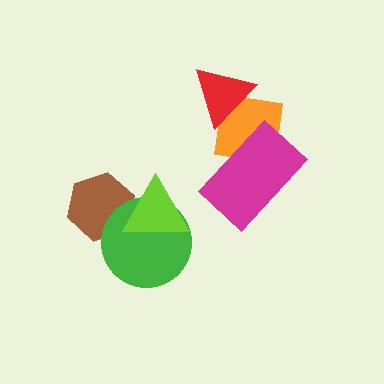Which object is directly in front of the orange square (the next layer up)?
The red triangle is directly in front of the orange square.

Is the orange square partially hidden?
Yes, it is partially covered by another shape.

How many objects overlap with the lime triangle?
2 objects overlap with the lime triangle.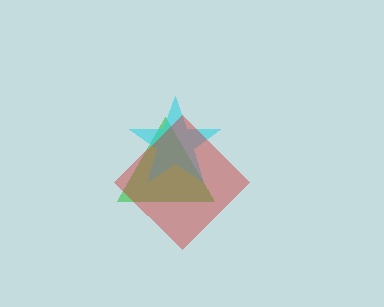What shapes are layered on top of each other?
The layered shapes are: a green triangle, a cyan star, a red diamond.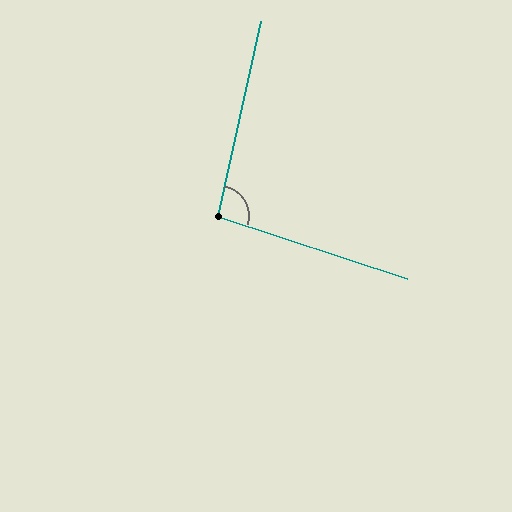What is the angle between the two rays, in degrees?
Approximately 96 degrees.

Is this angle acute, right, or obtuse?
It is obtuse.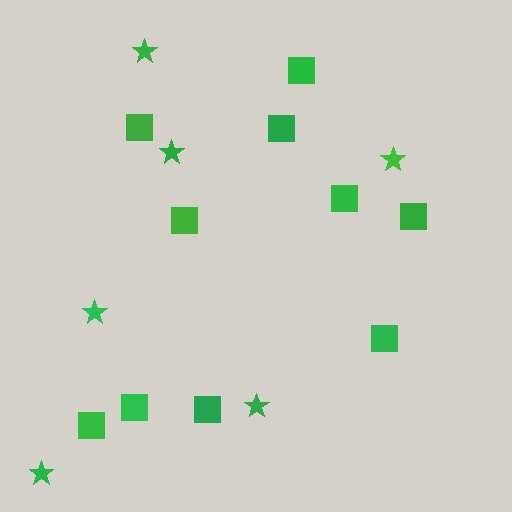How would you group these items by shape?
There are 2 groups: one group of squares (10) and one group of stars (6).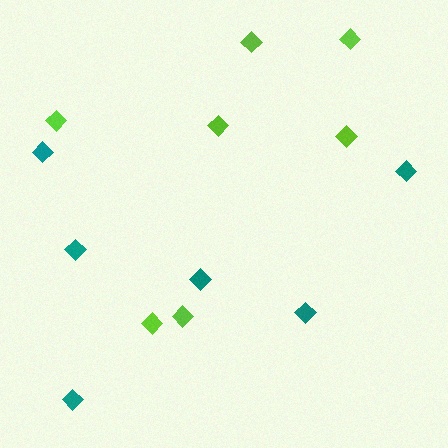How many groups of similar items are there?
There are 2 groups: one group of teal diamonds (6) and one group of lime diamonds (7).